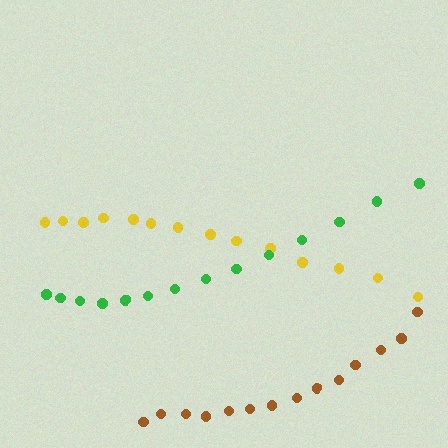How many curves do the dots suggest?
There are 3 distinct paths.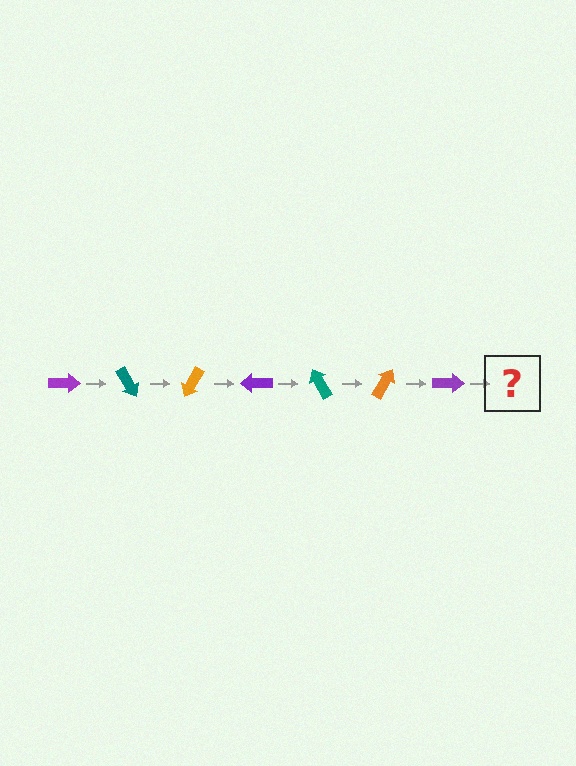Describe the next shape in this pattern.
It should be a teal arrow, rotated 420 degrees from the start.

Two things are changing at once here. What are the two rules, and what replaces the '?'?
The two rules are that it rotates 60 degrees each step and the color cycles through purple, teal, and orange. The '?' should be a teal arrow, rotated 420 degrees from the start.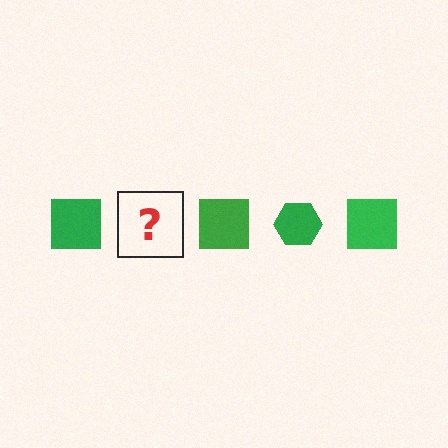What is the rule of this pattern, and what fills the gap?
The rule is that the pattern cycles through square, hexagon shapes in green. The gap should be filled with a green hexagon.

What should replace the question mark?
The question mark should be replaced with a green hexagon.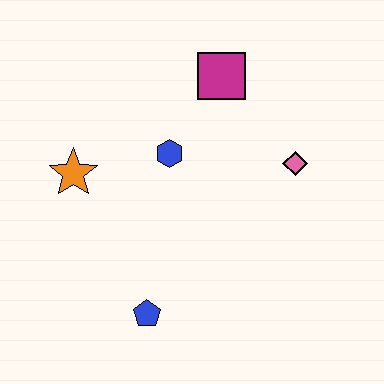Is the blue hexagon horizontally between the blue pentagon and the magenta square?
Yes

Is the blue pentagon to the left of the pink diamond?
Yes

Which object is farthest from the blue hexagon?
The blue pentagon is farthest from the blue hexagon.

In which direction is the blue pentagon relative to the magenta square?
The blue pentagon is below the magenta square.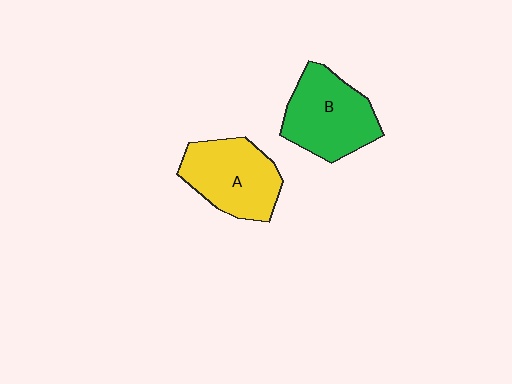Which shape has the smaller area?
Shape A (yellow).